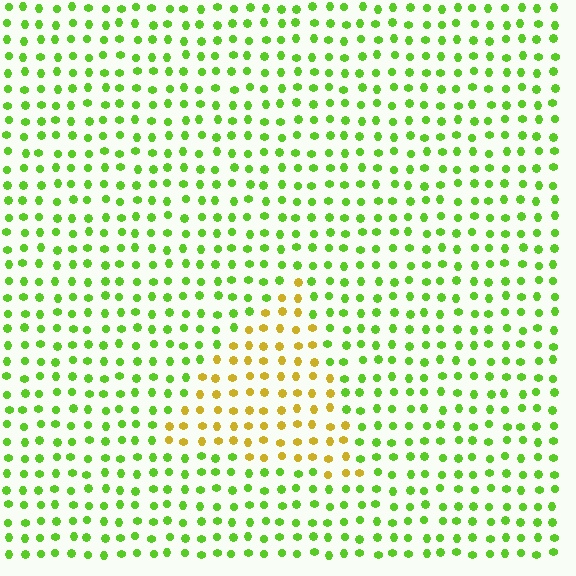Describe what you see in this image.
The image is filled with small lime elements in a uniform arrangement. A triangle-shaped region is visible where the elements are tinted to a slightly different hue, forming a subtle color boundary.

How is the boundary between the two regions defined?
The boundary is defined purely by a slight shift in hue (about 52 degrees). Spacing, size, and orientation are identical on both sides.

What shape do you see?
I see a triangle.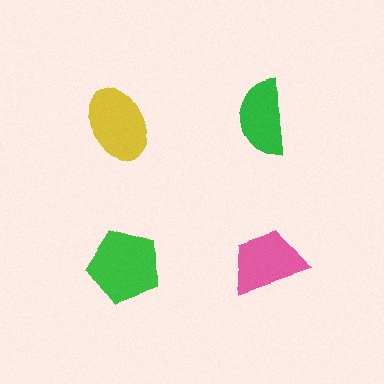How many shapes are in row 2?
2 shapes.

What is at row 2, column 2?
A pink trapezoid.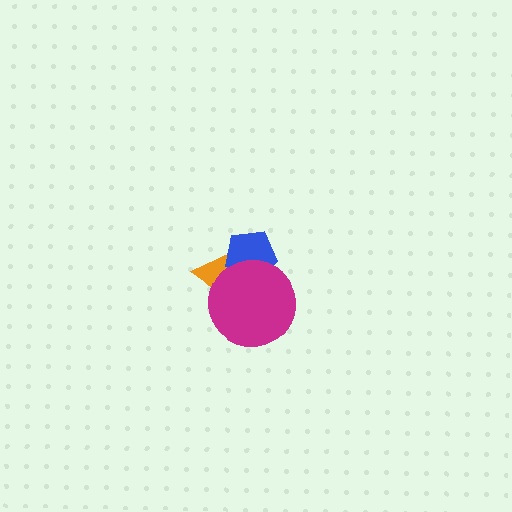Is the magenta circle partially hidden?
No, no other shape covers it.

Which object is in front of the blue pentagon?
The magenta circle is in front of the blue pentagon.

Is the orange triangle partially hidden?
Yes, it is partially covered by another shape.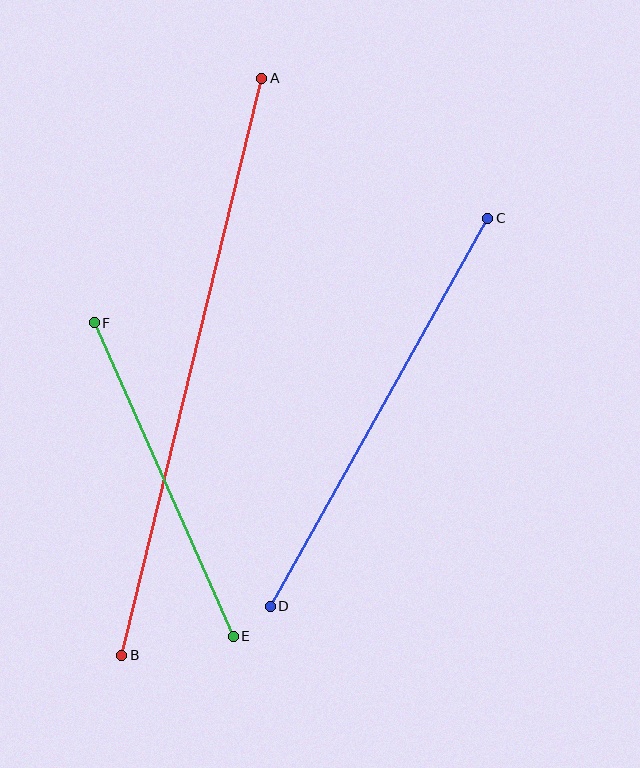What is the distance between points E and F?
The distance is approximately 343 pixels.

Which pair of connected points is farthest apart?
Points A and B are farthest apart.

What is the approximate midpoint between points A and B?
The midpoint is at approximately (192, 367) pixels.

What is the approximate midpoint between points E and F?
The midpoint is at approximately (164, 479) pixels.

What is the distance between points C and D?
The distance is approximately 445 pixels.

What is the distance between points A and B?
The distance is approximately 594 pixels.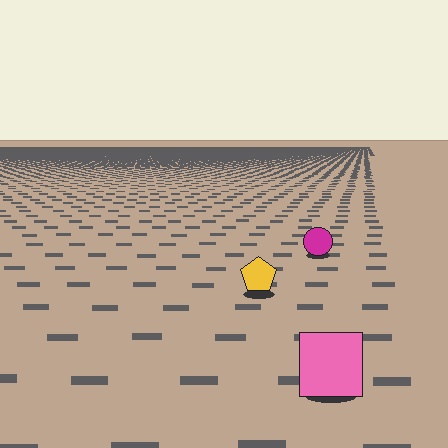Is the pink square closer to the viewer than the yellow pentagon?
Yes. The pink square is closer — you can tell from the texture gradient: the ground texture is coarser near it.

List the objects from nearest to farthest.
From nearest to farthest: the pink square, the yellow pentagon, the magenta circle.